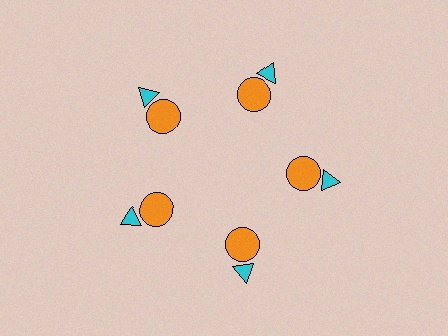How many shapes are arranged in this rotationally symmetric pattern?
There are 10 shapes, arranged in 5 groups of 2.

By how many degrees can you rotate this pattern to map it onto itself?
The pattern maps onto itself every 72 degrees of rotation.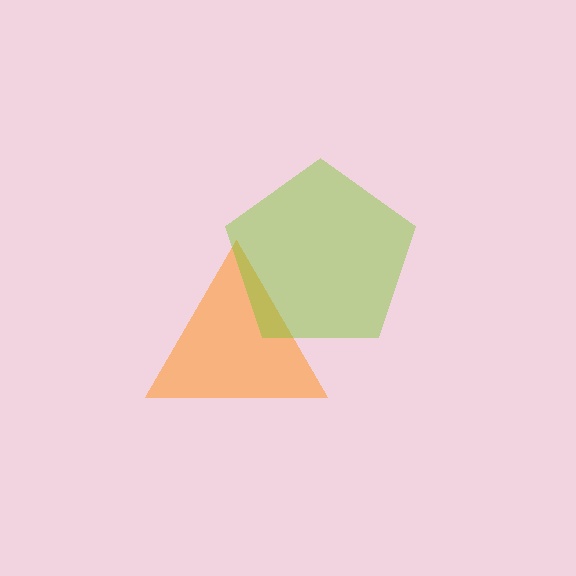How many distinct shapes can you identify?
There are 2 distinct shapes: an orange triangle, a lime pentagon.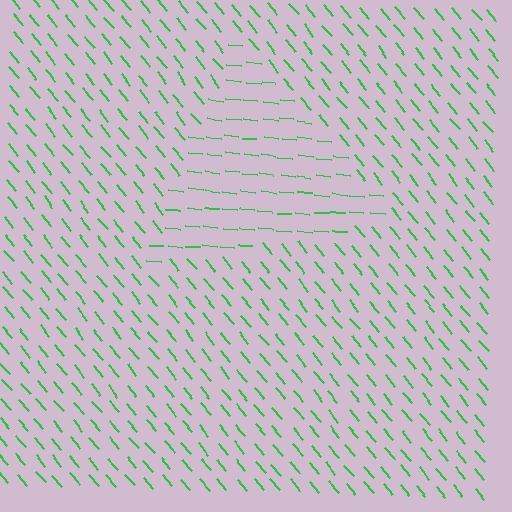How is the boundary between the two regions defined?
The boundary is defined purely by a change in line orientation (approximately 45 degrees difference). All lines are the same color and thickness.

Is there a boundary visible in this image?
Yes, there is a texture boundary formed by a change in line orientation.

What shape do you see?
I see a triangle.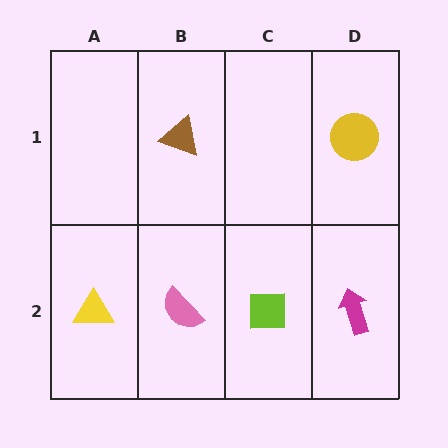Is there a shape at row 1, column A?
No, that cell is empty.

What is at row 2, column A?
A yellow triangle.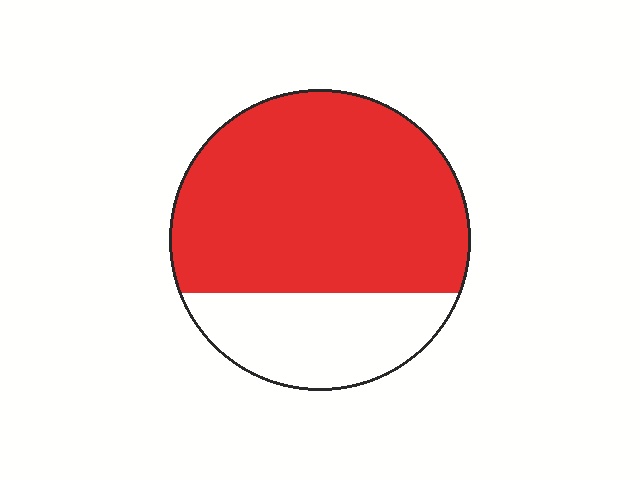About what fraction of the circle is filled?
About three quarters (3/4).